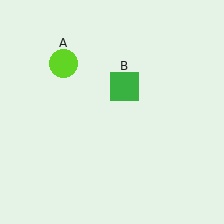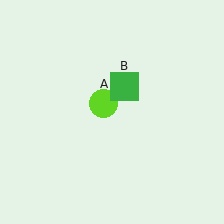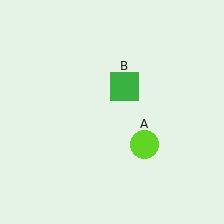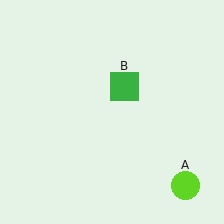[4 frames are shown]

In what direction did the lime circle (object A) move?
The lime circle (object A) moved down and to the right.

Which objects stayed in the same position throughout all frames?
Green square (object B) remained stationary.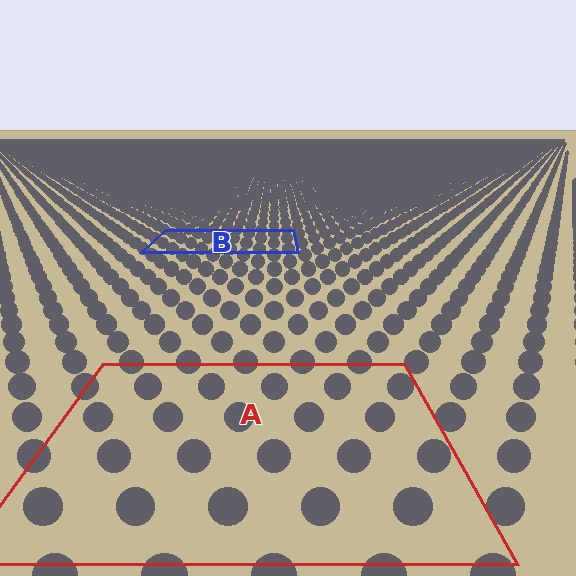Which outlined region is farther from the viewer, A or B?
Region B is farther from the viewer — the texture elements inside it appear smaller and more densely packed.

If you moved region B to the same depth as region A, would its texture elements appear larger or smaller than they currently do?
They would appear larger. At a closer depth, the same texture elements are projected at a bigger on-screen size.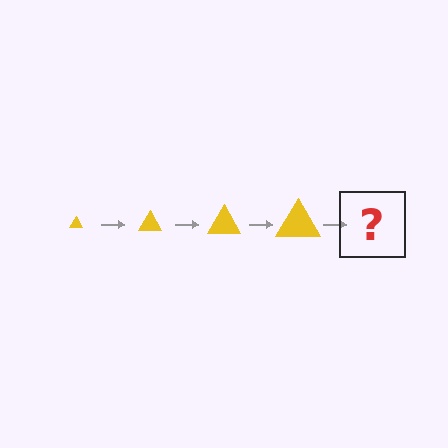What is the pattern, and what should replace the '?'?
The pattern is that the triangle gets progressively larger each step. The '?' should be a yellow triangle, larger than the previous one.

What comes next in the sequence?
The next element should be a yellow triangle, larger than the previous one.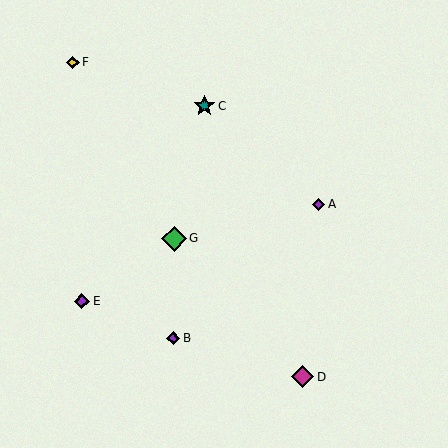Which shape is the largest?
The green diamond (labeled G) is the largest.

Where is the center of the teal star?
The center of the teal star is at (205, 106).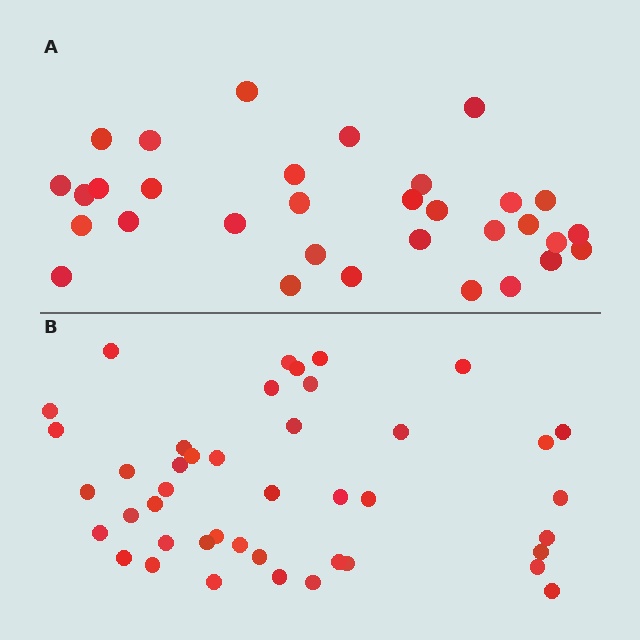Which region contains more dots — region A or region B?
Region B (the bottom region) has more dots.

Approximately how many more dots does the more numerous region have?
Region B has roughly 12 or so more dots than region A.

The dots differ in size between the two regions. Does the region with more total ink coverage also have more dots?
No. Region A has more total ink coverage because its dots are larger, but region B actually contains more individual dots. Total area can be misleading — the number of items is what matters here.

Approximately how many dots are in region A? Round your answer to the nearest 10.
About 30 dots. (The exact count is 32, which rounds to 30.)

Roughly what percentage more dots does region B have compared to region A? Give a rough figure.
About 35% more.